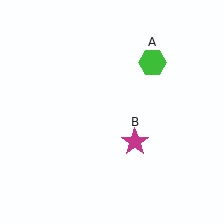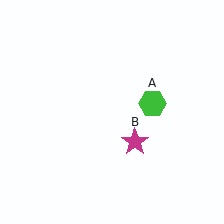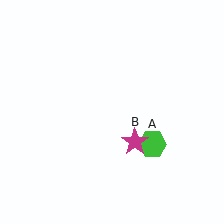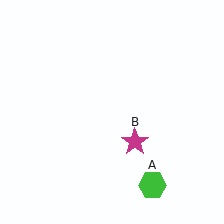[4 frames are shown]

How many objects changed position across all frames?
1 object changed position: green hexagon (object A).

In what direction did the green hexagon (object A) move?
The green hexagon (object A) moved down.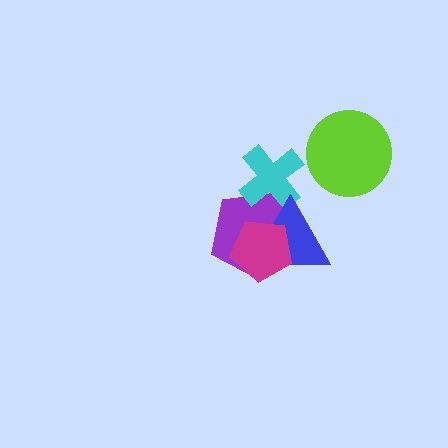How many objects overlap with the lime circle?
0 objects overlap with the lime circle.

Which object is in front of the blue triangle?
The magenta pentagon is in front of the blue triangle.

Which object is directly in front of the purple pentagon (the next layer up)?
The cyan cross is directly in front of the purple pentagon.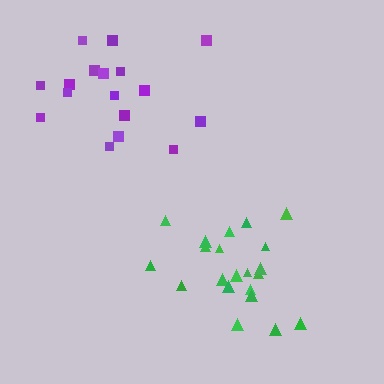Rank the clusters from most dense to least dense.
green, purple.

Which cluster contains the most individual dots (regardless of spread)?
Green (21).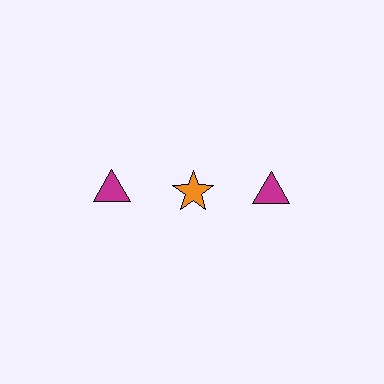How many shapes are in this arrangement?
There are 3 shapes arranged in a grid pattern.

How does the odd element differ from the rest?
It differs in both color (orange instead of magenta) and shape (star instead of triangle).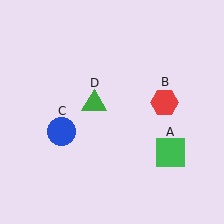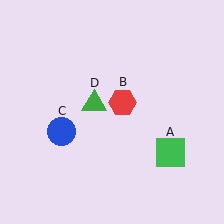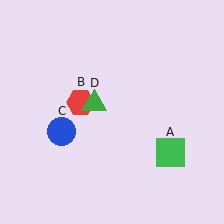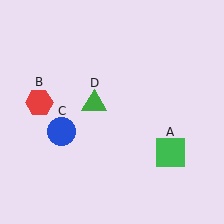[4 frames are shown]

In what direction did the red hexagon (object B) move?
The red hexagon (object B) moved left.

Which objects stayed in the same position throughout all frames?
Green square (object A) and blue circle (object C) and green triangle (object D) remained stationary.